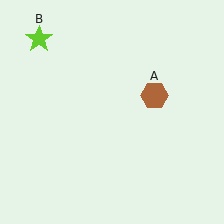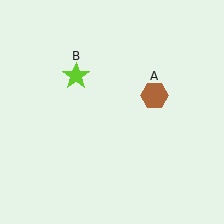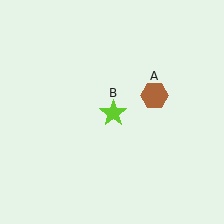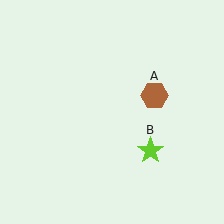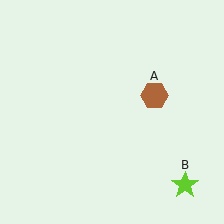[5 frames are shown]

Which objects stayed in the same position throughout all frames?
Brown hexagon (object A) remained stationary.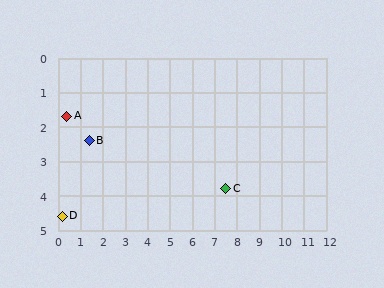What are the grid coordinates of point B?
Point B is at approximately (1.4, 2.4).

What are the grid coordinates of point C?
Point C is at approximately (7.5, 3.8).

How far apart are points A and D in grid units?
Points A and D are about 2.9 grid units apart.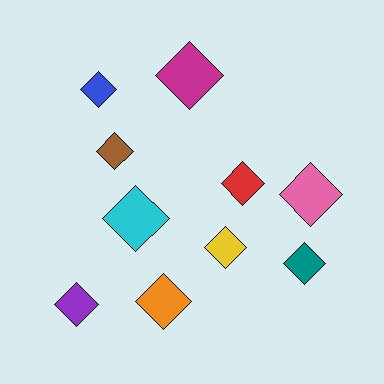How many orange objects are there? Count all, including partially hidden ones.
There is 1 orange object.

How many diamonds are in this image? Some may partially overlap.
There are 10 diamonds.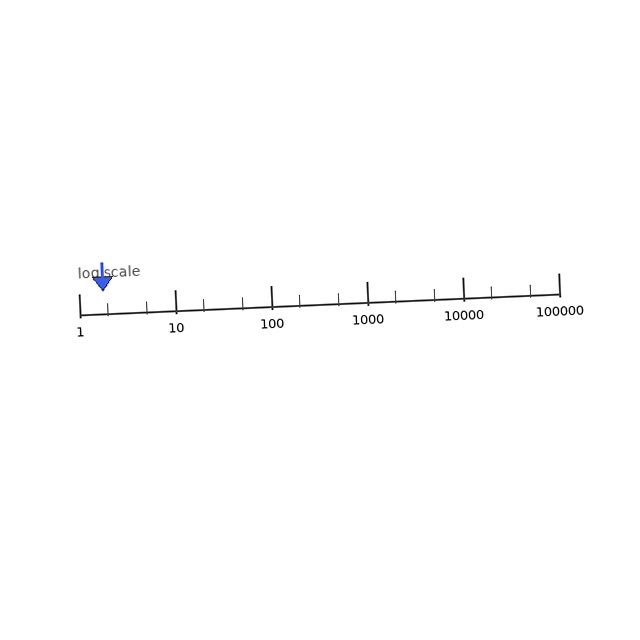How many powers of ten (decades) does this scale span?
The scale spans 5 decades, from 1 to 100000.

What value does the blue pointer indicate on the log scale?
The pointer indicates approximately 1.8.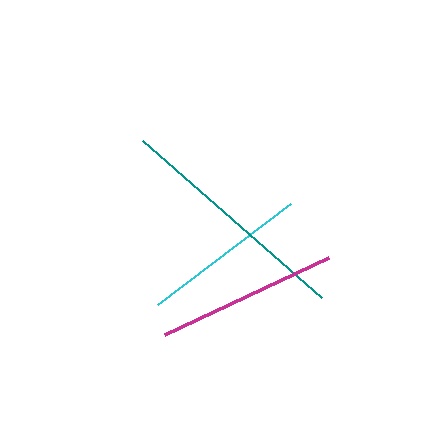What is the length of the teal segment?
The teal segment is approximately 239 pixels long.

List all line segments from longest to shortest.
From longest to shortest: teal, magenta, cyan.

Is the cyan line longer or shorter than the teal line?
The teal line is longer than the cyan line.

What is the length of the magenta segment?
The magenta segment is approximately 181 pixels long.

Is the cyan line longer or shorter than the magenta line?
The magenta line is longer than the cyan line.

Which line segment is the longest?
The teal line is the longest at approximately 239 pixels.